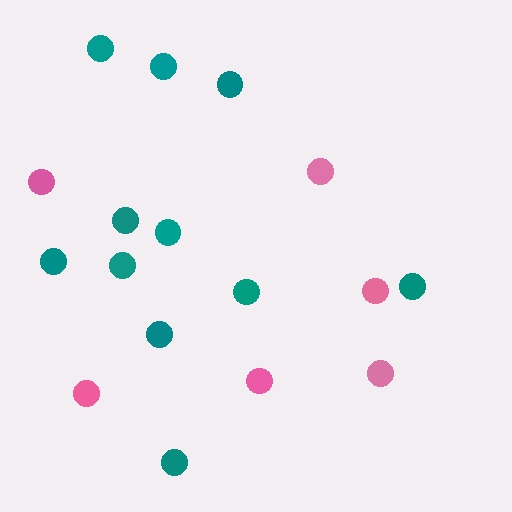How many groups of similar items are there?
There are 2 groups: one group of pink circles (6) and one group of teal circles (11).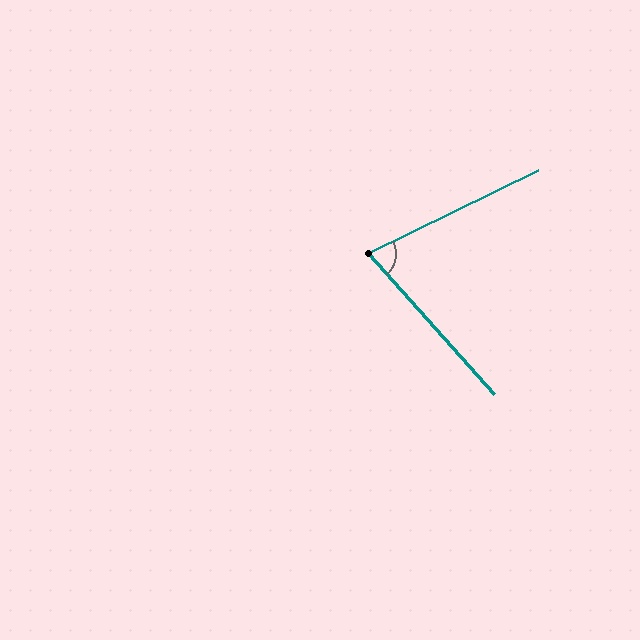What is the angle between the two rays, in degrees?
Approximately 74 degrees.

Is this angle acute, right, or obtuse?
It is acute.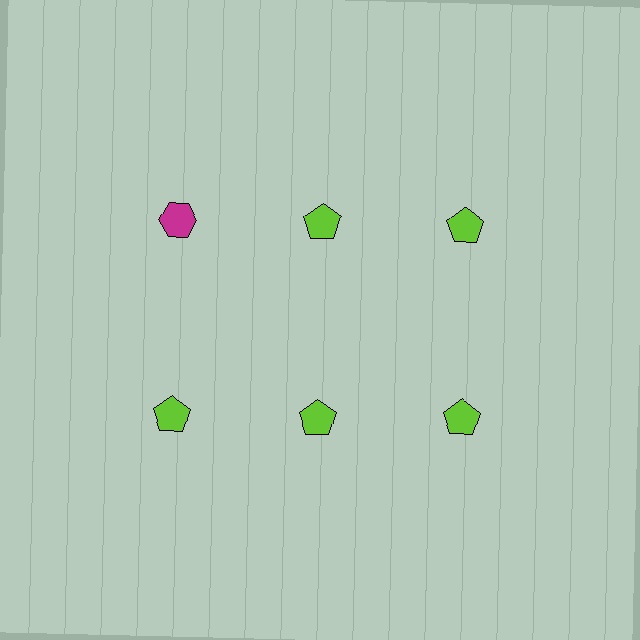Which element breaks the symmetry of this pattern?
The magenta hexagon in the top row, leftmost column breaks the symmetry. All other shapes are lime pentagons.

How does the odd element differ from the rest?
It differs in both color (magenta instead of lime) and shape (hexagon instead of pentagon).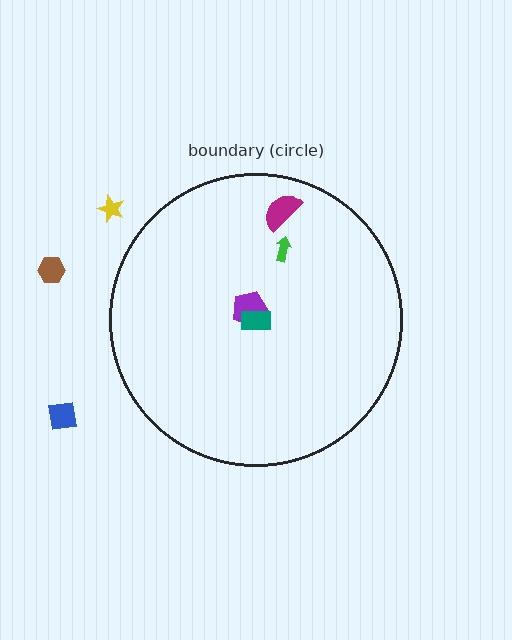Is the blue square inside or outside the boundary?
Outside.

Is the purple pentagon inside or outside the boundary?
Inside.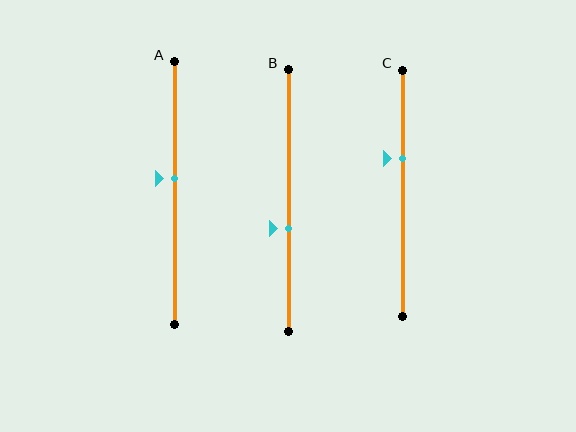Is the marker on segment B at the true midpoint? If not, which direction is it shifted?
No, the marker on segment B is shifted downward by about 10% of the segment length.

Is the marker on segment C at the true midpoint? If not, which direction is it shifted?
No, the marker on segment C is shifted upward by about 14% of the segment length.